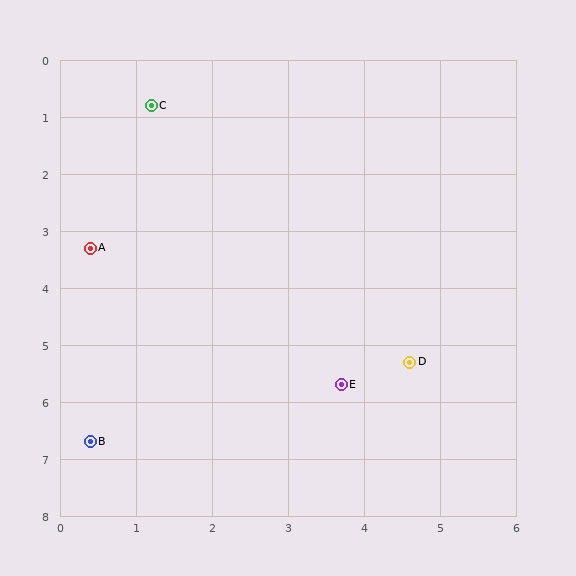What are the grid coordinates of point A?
Point A is at approximately (0.4, 3.3).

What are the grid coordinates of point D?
Point D is at approximately (4.6, 5.3).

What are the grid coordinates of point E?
Point E is at approximately (3.7, 5.7).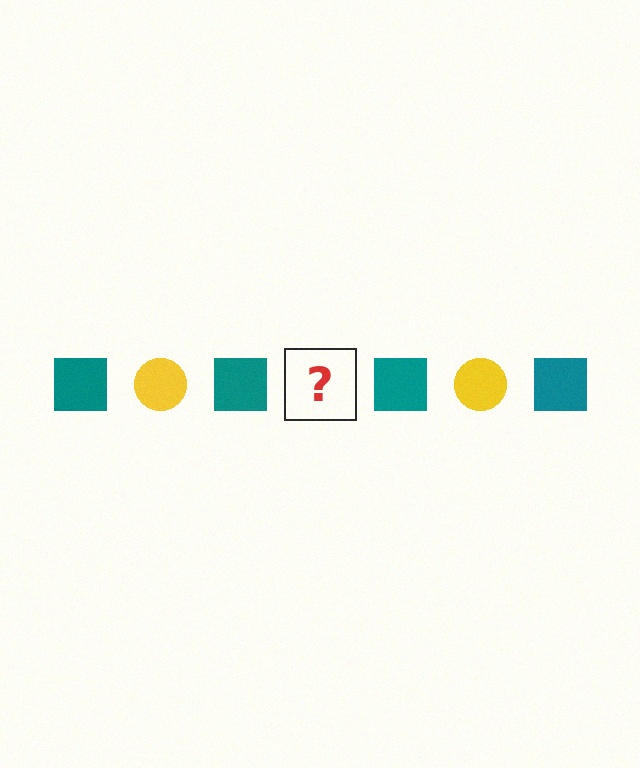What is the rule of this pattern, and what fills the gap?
The rule is that the pattern alternates between teal square and yellow circle. The gap should be filled with a yellow circle.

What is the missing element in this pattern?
The missing element is a yellow circle.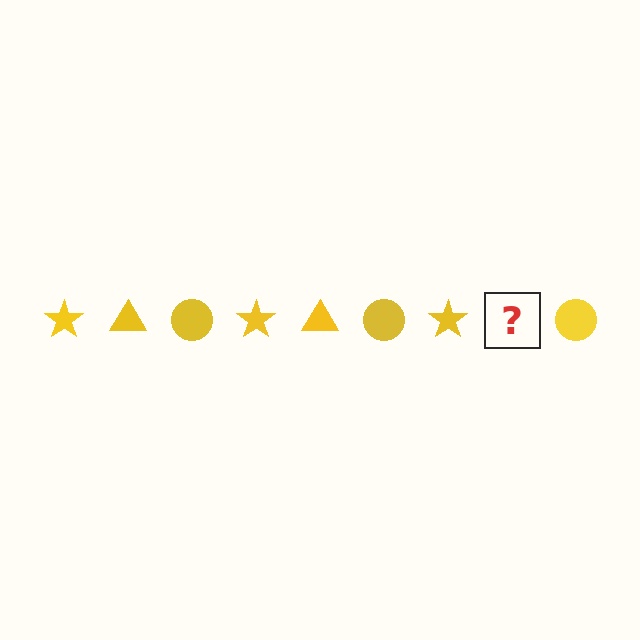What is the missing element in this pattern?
The missing element is a yellow triangle.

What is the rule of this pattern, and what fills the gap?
The rule is that the pattern cycles through star, triangle, circle shapes in yellow. The gap should be filled with a yellow triangle.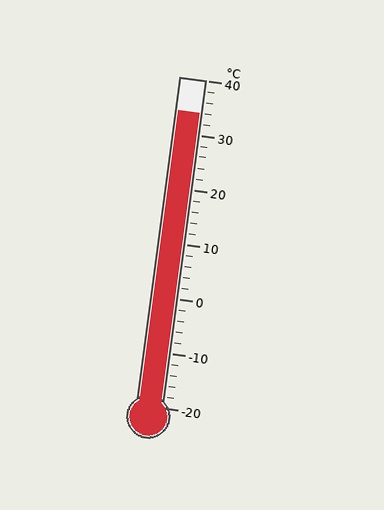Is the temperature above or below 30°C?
The temperature is above 30°C.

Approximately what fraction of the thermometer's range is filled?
The thermometer is filled to approximately 90% of its range.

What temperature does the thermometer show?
The thermometer shows approximately 34°C.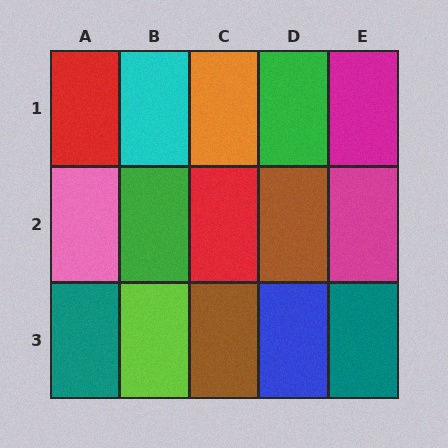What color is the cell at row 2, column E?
Magenta.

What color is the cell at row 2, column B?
Green.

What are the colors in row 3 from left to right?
Teal, lime, brown, blue, teal.